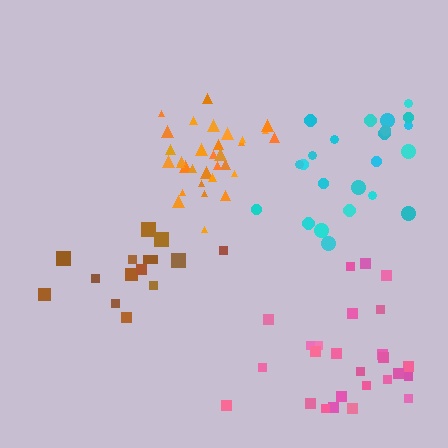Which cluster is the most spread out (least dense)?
Brown.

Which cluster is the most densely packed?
Orange.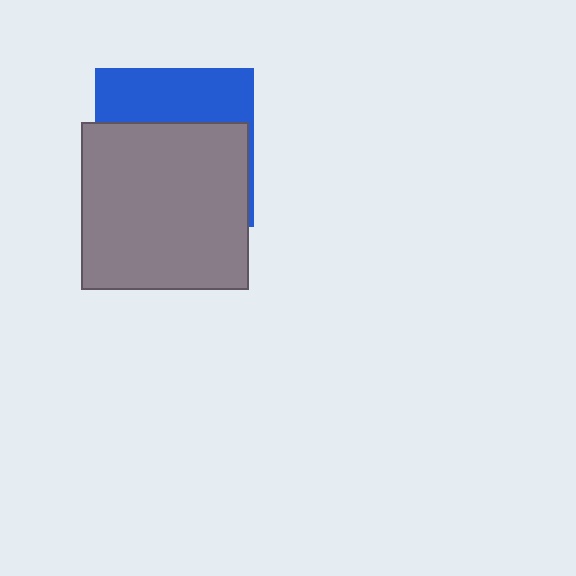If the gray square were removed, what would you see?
You would see the complete blue square.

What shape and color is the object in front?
The object in front is a gray square.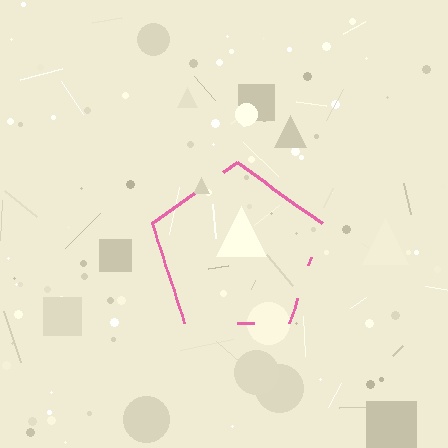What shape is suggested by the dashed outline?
The dashed outline suggests a pentagon.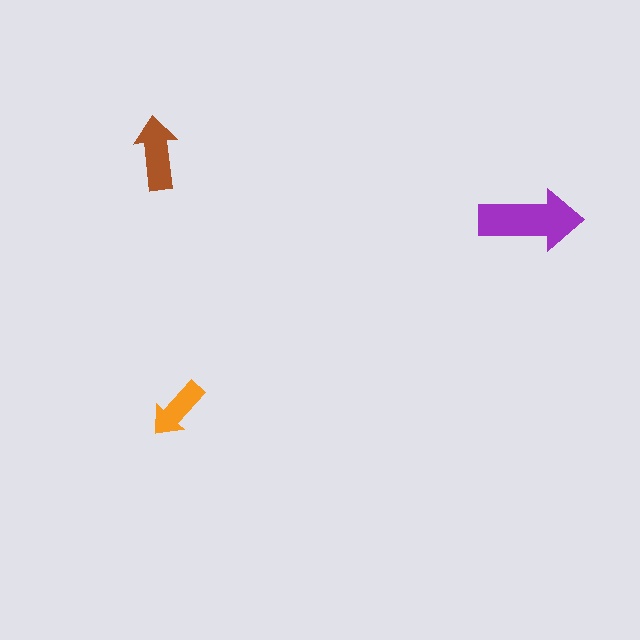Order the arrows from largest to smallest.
the purple one, the brown one, the orange one.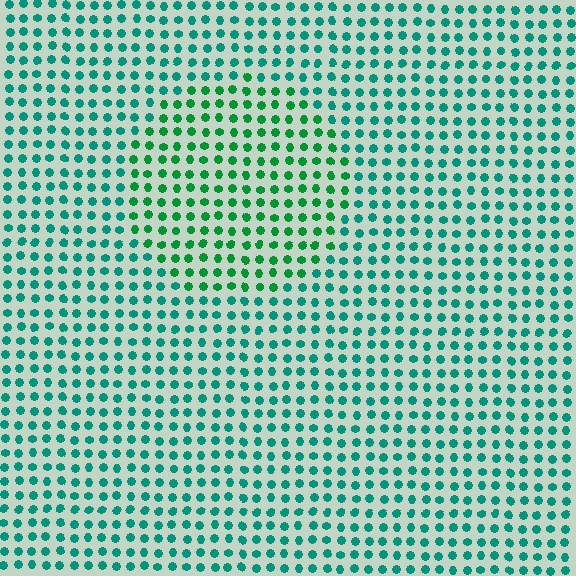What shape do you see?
I see a circle.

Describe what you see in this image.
The image is filled with small teal elements in a uniform arrangement. A circle-shaped region is visible where the elements are tinted to a slightly different hue, forming a subtle color boundary.